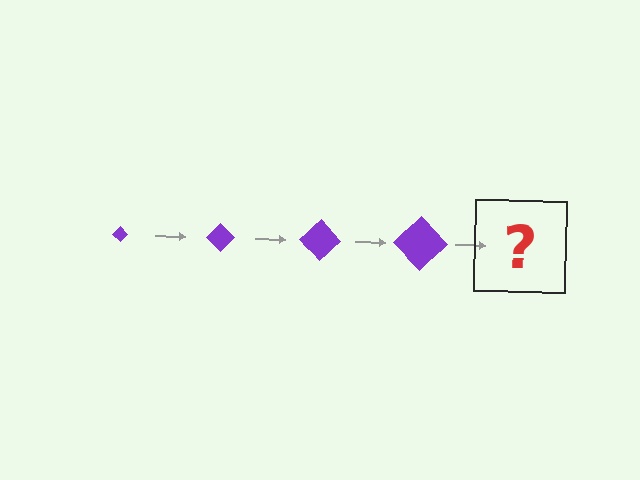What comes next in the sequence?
The next element should be a purple diamond, larger than the previous one.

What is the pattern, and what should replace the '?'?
The pattern is that the diamond gets progressively larger each step. The '?' should be a purple diamond, larger than the previous one.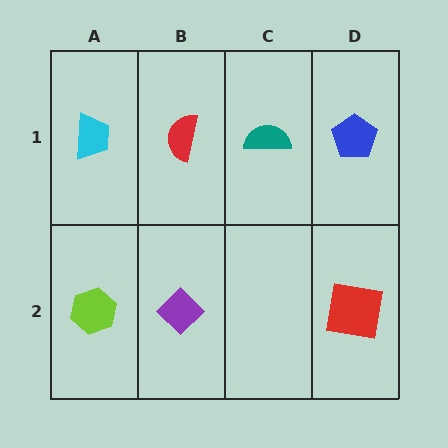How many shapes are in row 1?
4 shapes.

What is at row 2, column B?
A purple diamond.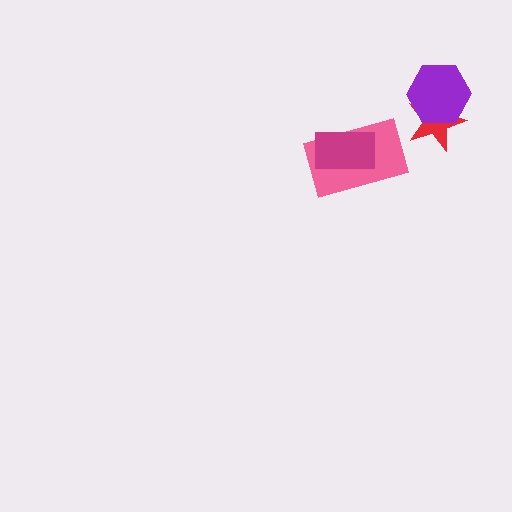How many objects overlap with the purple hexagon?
1 object overlaps with the purple hexagon.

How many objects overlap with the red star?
1 object overlaps with the red star.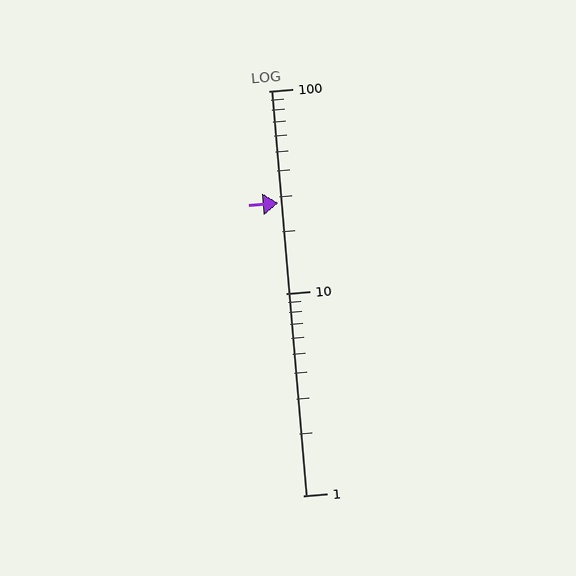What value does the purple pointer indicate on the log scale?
The pointer indicates approximately 28.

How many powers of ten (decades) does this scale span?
The scale spans 2 decades, from 1 to 100.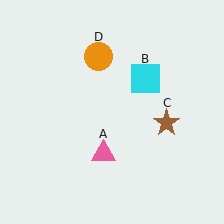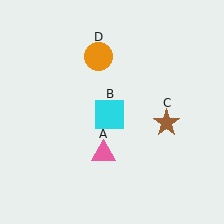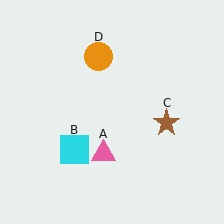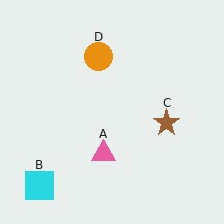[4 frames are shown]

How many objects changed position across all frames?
1 object changed position: cyan square (object B).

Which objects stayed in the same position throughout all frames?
Pink triangle (object A) and brown star (object C) and orange circle (object D) remained stationary.